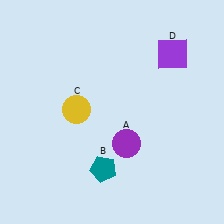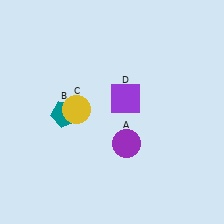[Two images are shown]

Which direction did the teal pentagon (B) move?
The teal pentagon (B) moved up.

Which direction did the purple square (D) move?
The purple square (D) moved left.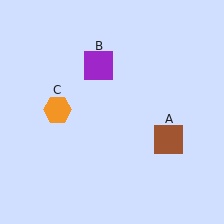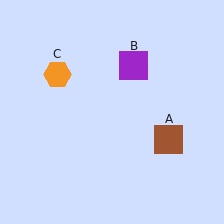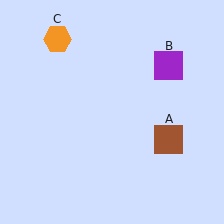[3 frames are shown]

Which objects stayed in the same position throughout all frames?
Brown square (object A) remained stationary.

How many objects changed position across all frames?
2 objects changed position: purple square (object B), orange hexagon (object C).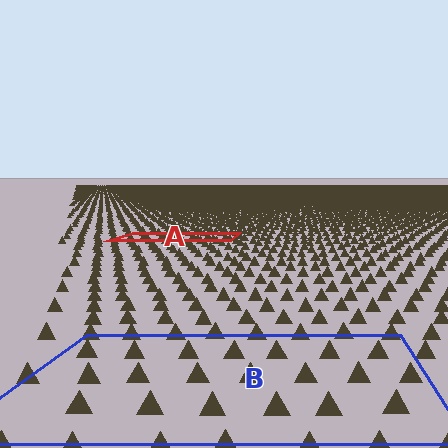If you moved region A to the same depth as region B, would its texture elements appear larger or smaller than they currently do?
They would appear larger. At a closer depth, the same texture elements are projected at a bigger on-screen size.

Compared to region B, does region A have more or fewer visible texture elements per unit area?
Region A has more texture elements per unit area — they are packed more densely because it is farther away.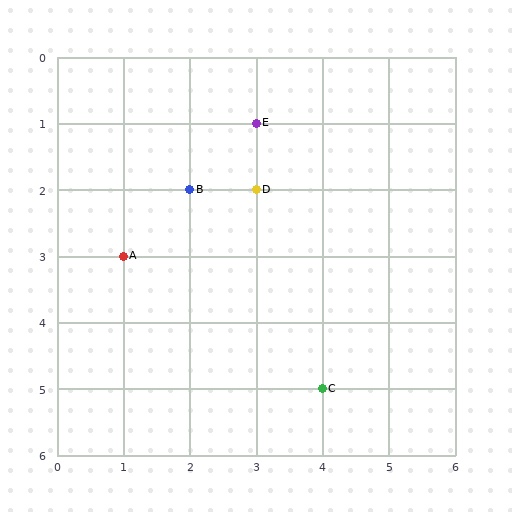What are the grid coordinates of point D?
Point D is at grid coordinates (3, 2).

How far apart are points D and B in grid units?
Points D and B are 1 column apart.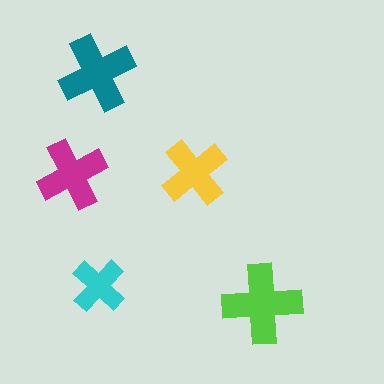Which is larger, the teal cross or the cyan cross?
The teal one.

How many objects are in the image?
There are 5 objects in the image.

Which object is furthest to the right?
The lime cross is rightmost.